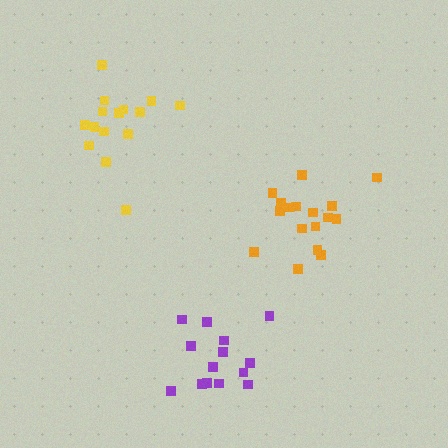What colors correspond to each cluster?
The clusters are colored: orange, yellow, purple.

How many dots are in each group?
Group 1: 17 dots, Group 2: 15 dots, Group 3: 14 dots (46 total).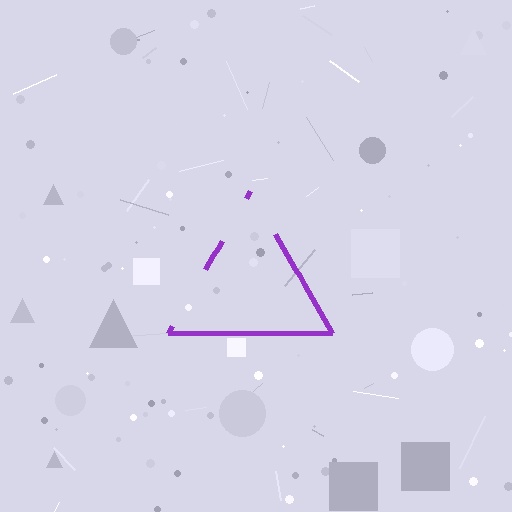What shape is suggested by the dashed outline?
The dashed outline suggests a triangle.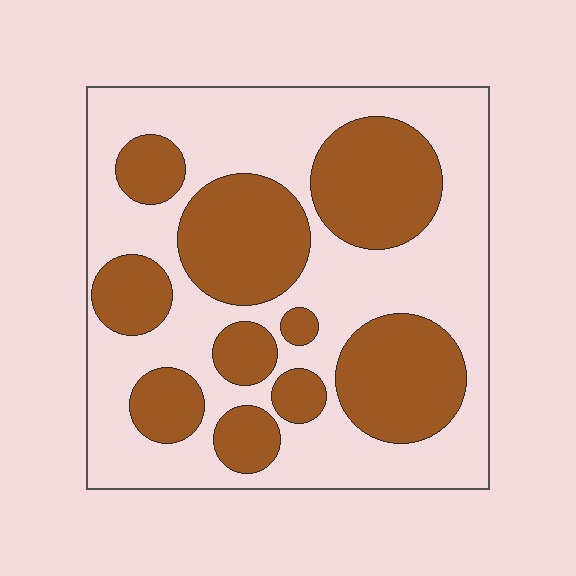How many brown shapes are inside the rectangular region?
10.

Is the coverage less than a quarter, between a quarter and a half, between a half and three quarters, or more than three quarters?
Between a quarter and a half.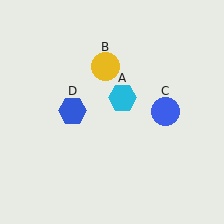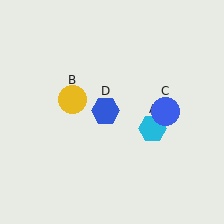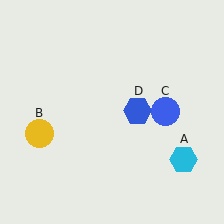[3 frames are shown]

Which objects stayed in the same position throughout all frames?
Blue circle (object C) remained stationary.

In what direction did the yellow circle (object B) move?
The yellow circle (object B) moved down and to the left.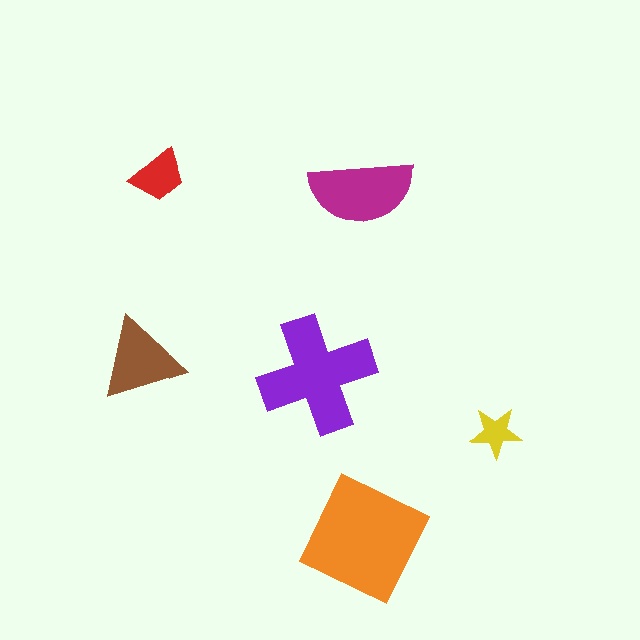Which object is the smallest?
The yellow star.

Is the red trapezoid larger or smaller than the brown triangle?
Smaller.